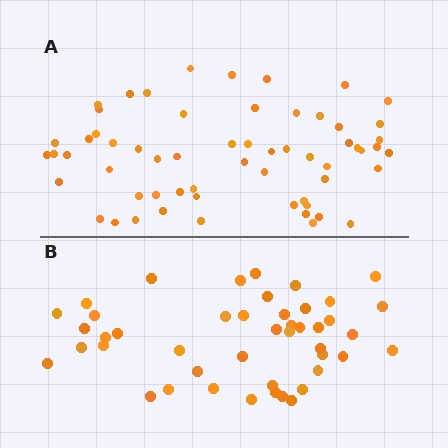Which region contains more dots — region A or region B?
Region A (the top region) has more dots.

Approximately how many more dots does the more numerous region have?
Region A has approximately 15 more dots than region B.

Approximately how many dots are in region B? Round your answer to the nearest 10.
About 40 dots. (The exact count is 45, which rounds to 40.)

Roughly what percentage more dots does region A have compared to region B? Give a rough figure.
About 35% more.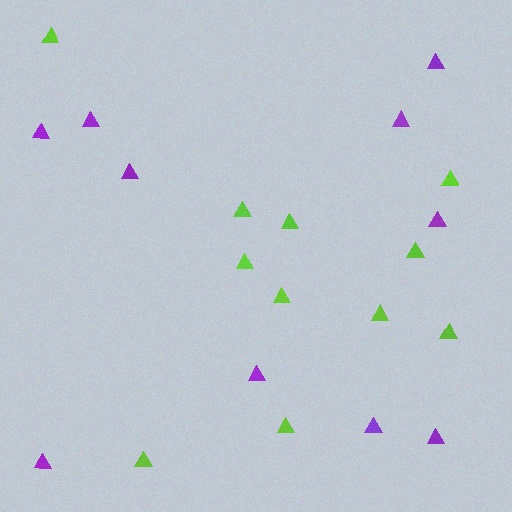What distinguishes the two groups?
There are 2 groups: one group of purple triangles (10) and one group of lime triangles (11).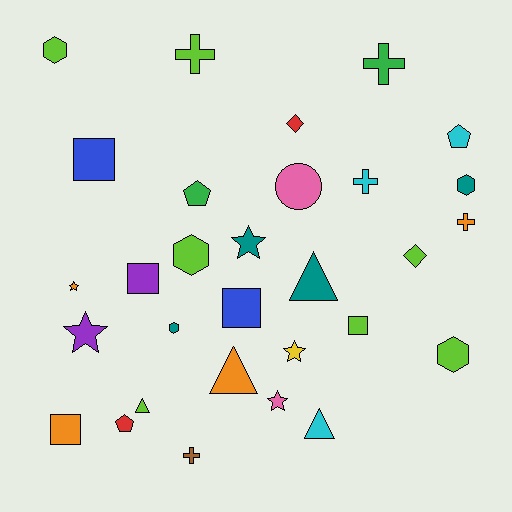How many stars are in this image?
There are 5 stars.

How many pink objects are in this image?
There are 2 pink objects.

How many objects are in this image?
There are 30 objects.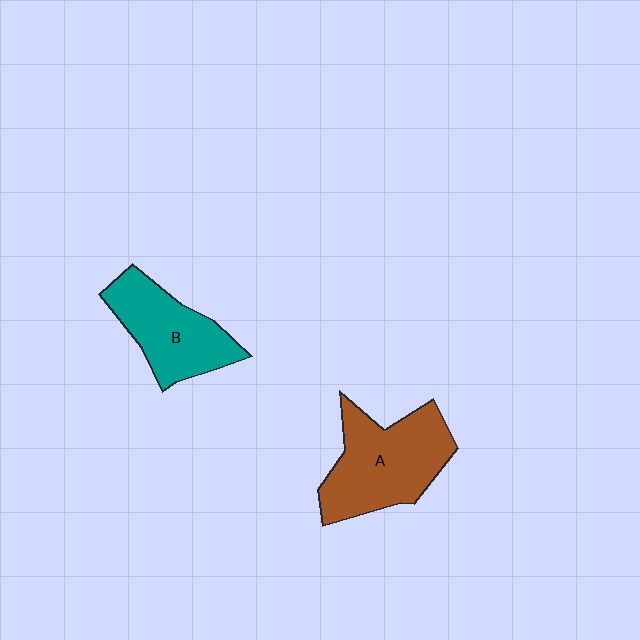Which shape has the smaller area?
Shape B (teal).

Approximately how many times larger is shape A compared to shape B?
Approximately 1.3 times.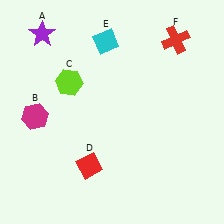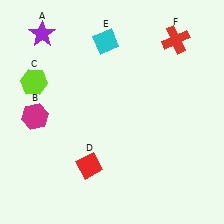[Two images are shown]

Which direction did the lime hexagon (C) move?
The lime hexagon (C) moved left.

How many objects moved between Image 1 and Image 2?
1 object moved between the two images.